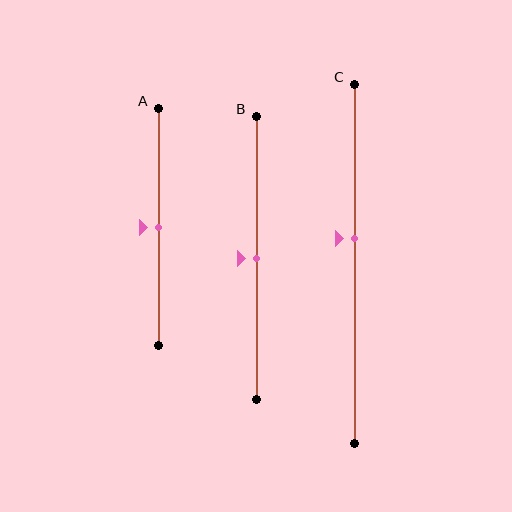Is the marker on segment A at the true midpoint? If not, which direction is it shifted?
Yes, the marker on segment A is at the true midpoint.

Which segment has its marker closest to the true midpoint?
Segment A has its marker closest to the true midpoint.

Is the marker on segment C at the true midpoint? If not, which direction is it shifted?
No, the marker on segment C is shifted upward by about 7% of the segment length.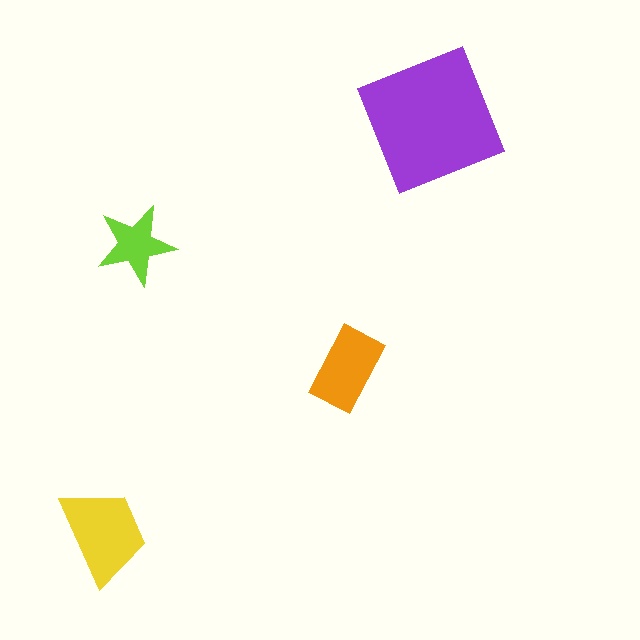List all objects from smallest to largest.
The lime star, the orange rectangle, the yellow trapezoid, the purple square.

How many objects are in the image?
There are 4 objects in the image.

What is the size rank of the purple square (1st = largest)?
1st.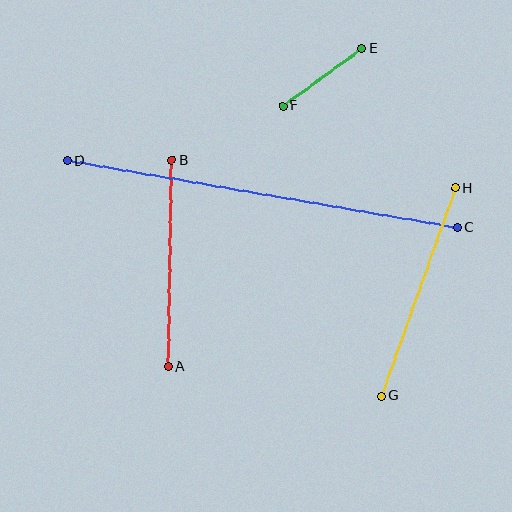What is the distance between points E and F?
The distance is approximately 98 pixels.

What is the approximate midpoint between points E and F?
The midpoint is at approximately (323, 77) pixels.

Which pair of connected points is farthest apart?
Points C and D are farthest apart.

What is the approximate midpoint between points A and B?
The midpoint is at approximately (170, 263) pixels.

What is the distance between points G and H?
The distance is approximately 221 pixels.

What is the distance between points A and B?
The distance is approximately 206 pixels.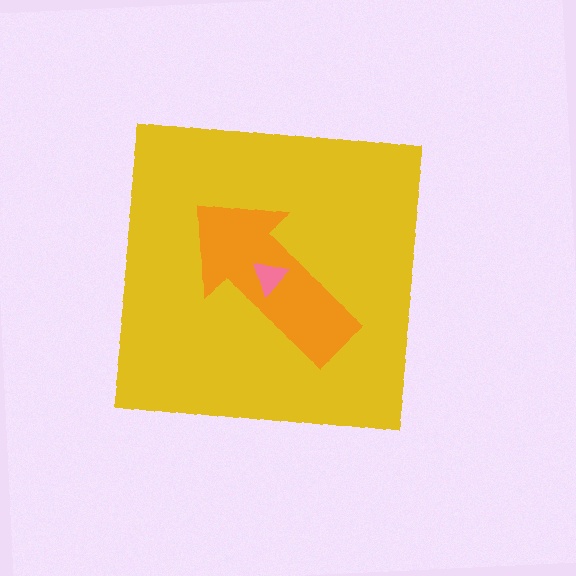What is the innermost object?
The pink triangle.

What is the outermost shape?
The yellow square.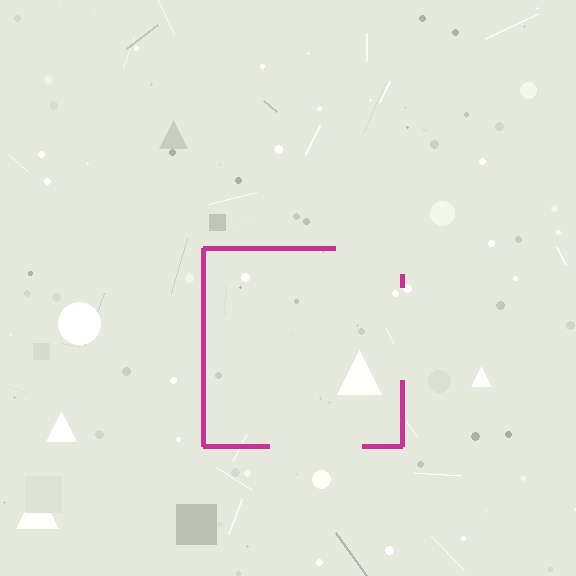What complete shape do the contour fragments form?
The contour fragments form a square.